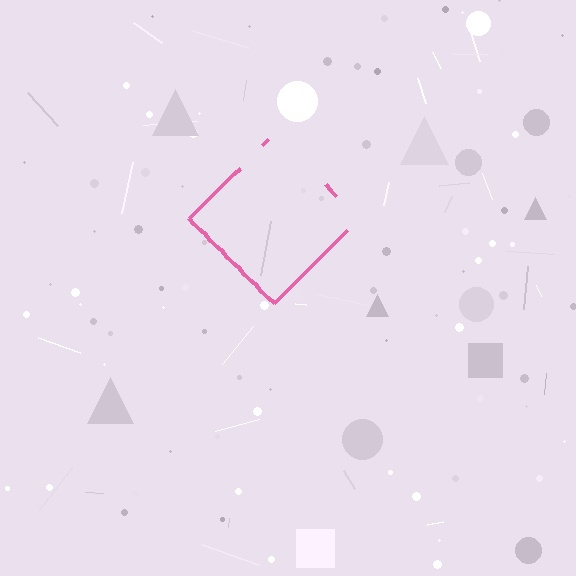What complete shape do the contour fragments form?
The contour fragments form a diamond.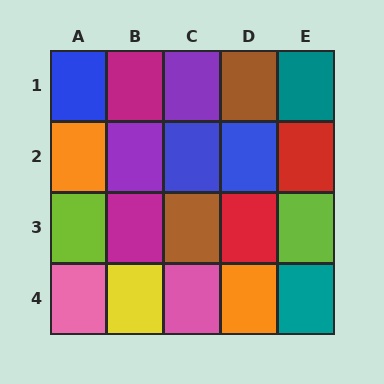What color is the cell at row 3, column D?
Red.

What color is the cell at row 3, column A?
Lime.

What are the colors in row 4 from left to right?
Pink, yellow, pink, orange, teal.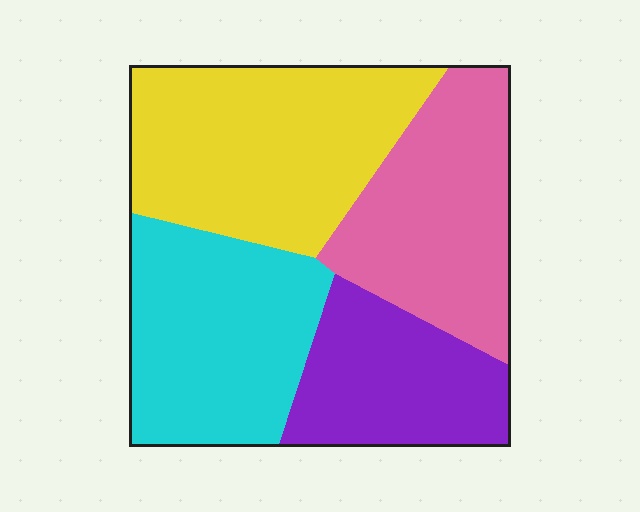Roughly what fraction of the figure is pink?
Pink covers around 25% of the figure.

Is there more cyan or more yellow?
Yellow.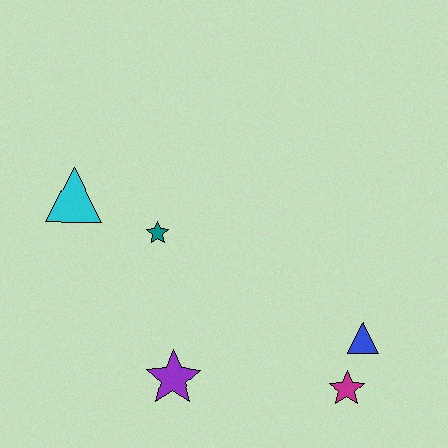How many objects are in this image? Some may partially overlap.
There are 5 objects.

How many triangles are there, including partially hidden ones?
There are 2 triangles.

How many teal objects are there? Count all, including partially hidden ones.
There is 1 teal object.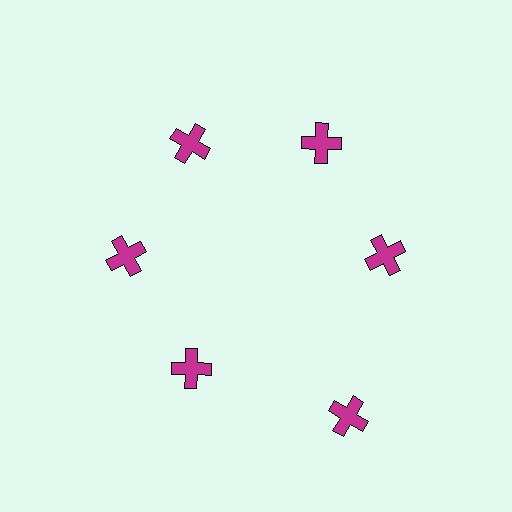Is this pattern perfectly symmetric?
No. The 6 magenta crosses are arranged in a ring, but one element near the 5 o'clock position is pushed outward from the center, breaking the 6-fold rotational symmetry.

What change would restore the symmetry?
The symmetry would be restored by moving it inward, back onto the ring so that all 6 crosses sit at equal angles and equal distance from the center.